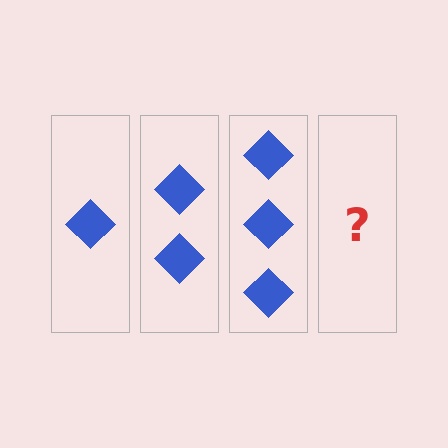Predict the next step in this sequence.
The next step is 4 diamonds.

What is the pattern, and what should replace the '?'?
The pattern is that each step adds one more diamond. The '?' should be 4 diamonds.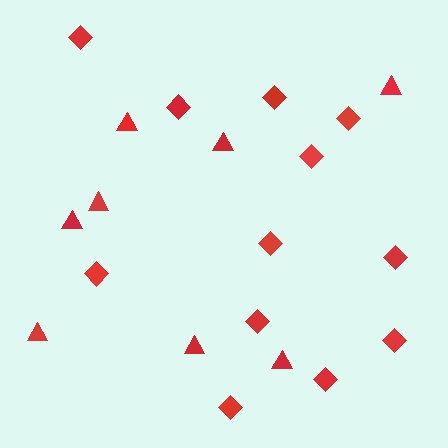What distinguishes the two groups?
There are 2 groups: one group of triangles (8) and one group of diamonds (12).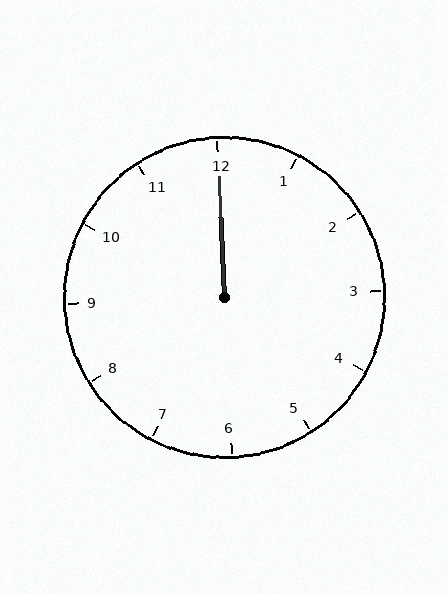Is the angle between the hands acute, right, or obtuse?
It is acute.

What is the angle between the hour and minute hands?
Approximately 0 degrees.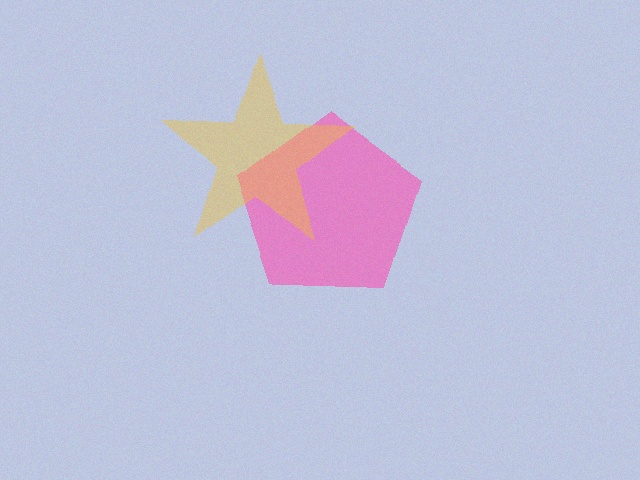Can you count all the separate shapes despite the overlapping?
Yes, there are 2 separate shapes.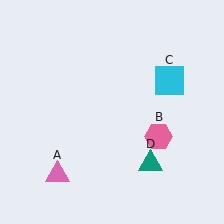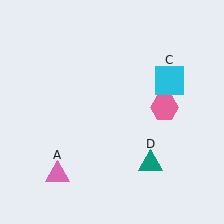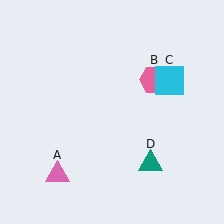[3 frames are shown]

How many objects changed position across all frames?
1 object changed position: pink hexagon (object B).